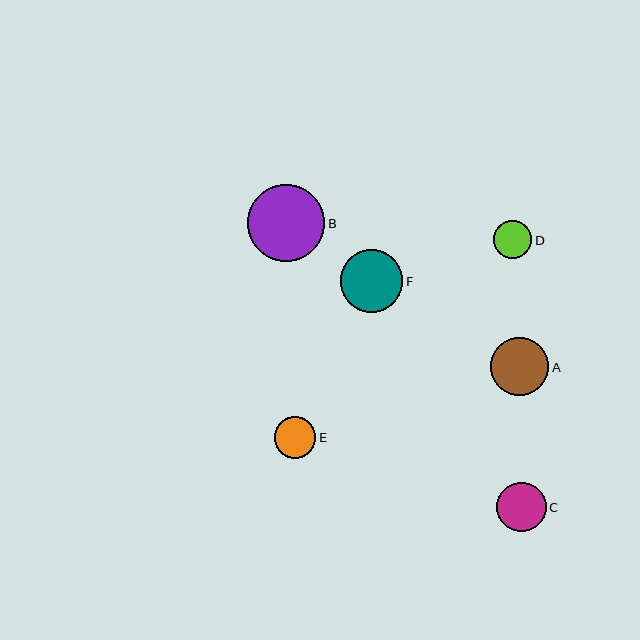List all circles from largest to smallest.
From largest to smallest: B, F, A, C, E, D.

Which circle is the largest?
Circle B is the largest with a size of approximately 77 pixels.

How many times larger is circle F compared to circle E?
Circle F is approximately 1.5 times the size of circle E.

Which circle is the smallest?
Circle D is the smallest with a size of approximately 38 pixels.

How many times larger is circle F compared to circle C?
Circle F is approximately 1.3 times the size of circle C.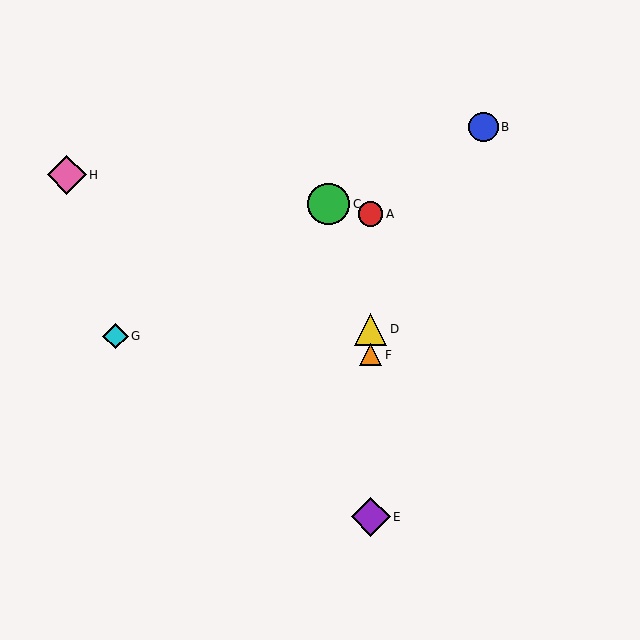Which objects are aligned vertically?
Objects A, D, E, F are aligned vertically.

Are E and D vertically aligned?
Yes, both are at x≈371.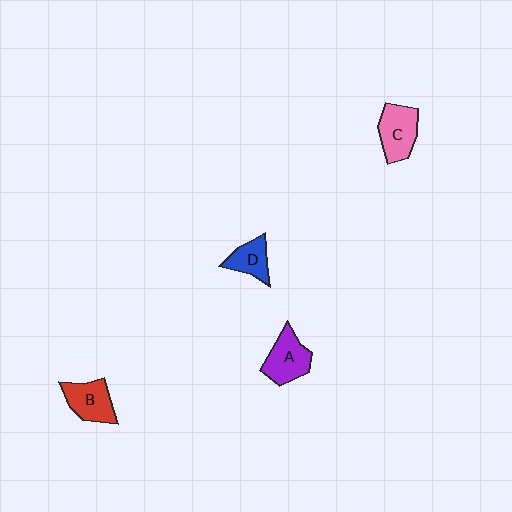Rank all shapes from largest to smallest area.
From largest to smallest: C (pink), A (purple), B (red), D (blue).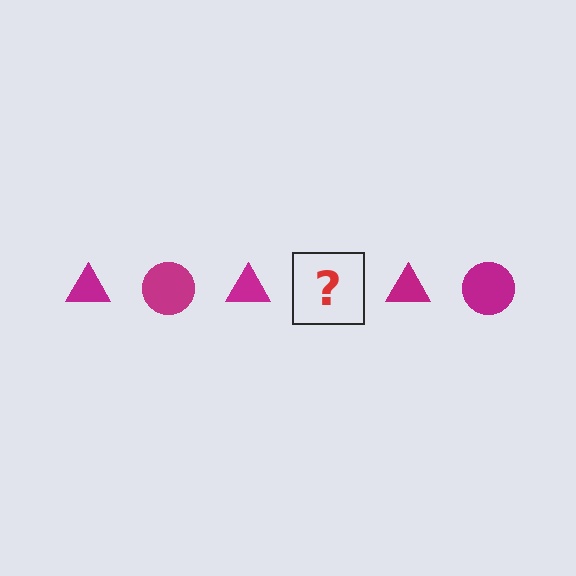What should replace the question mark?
The question mark should be replaced with a magenta circle.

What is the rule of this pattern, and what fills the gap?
The rule is that the pattern cycles through triangle, circle shapes in magenta. The gap should be filled with a magenta circle.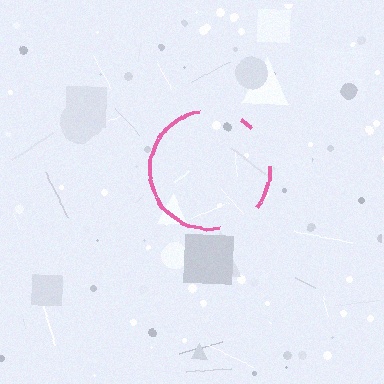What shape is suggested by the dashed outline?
The dashed outline suggests a circle.